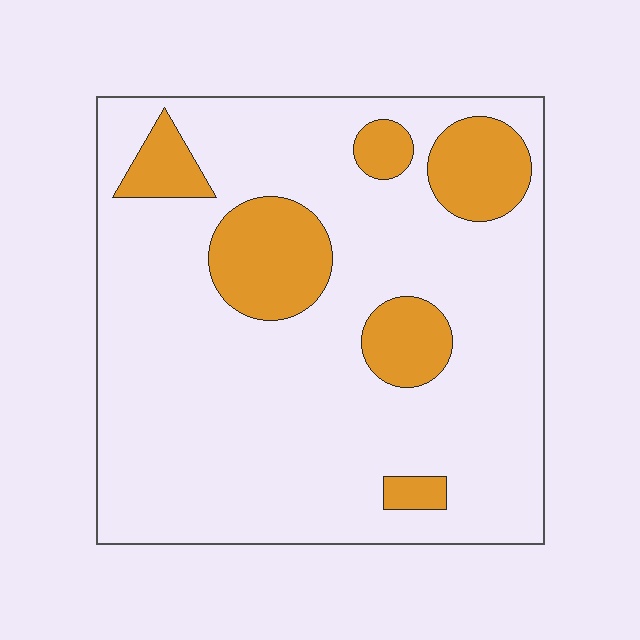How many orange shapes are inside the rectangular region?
6.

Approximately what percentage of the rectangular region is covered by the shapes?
Approximately 20%.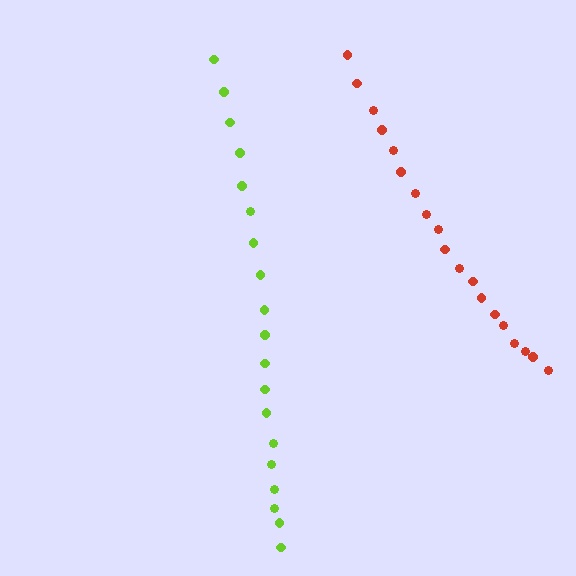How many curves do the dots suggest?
There are 2 distinct paths.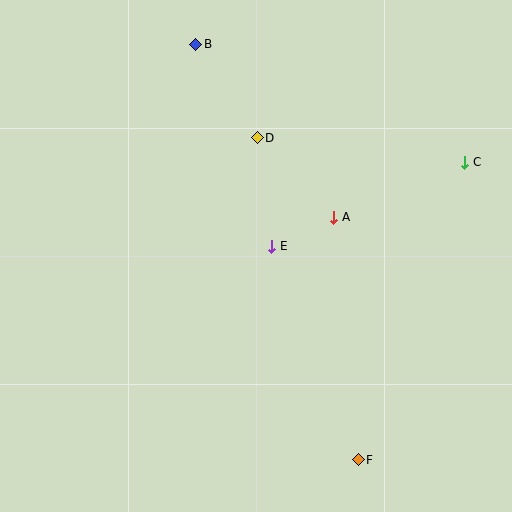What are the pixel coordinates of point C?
Point C is at (465, 162).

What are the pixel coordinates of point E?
Point E is at (272, 246).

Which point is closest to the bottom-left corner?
Point F is closest to the bottom-left corner.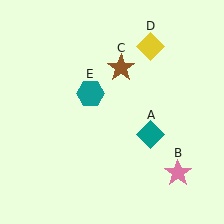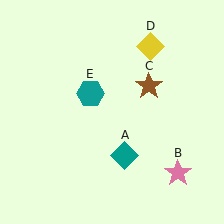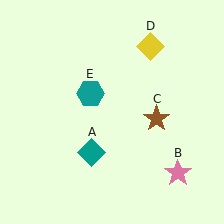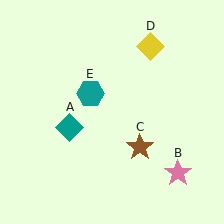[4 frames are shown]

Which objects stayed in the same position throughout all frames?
Pink star (object B) and yellow diamond (object D) and teal hexagon (object E) remained stationary.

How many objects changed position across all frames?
2 objects changed position: teal diamond (object A), brown star (object C).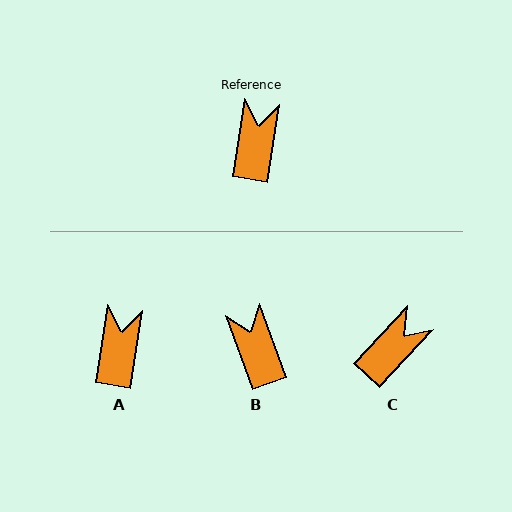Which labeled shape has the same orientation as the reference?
A.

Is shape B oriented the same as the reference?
No, it is off by about 29 degrees.